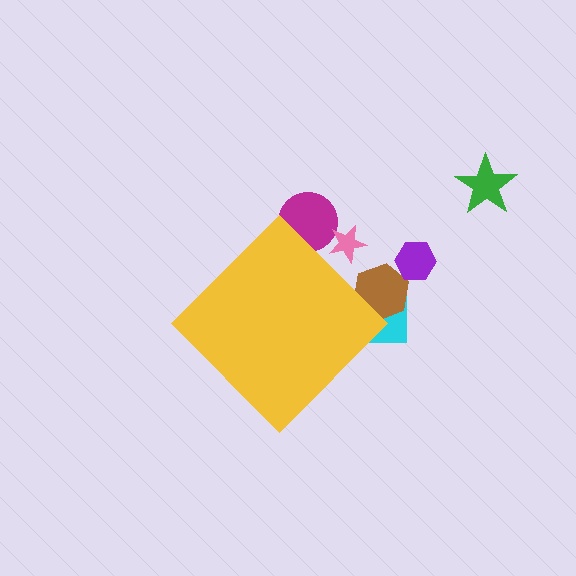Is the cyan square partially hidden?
Yes, the cyan square is partially hidden behind the yellow diamond.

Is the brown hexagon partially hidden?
Yes, the brown hexagon is partially hidden behind the yellow diamond.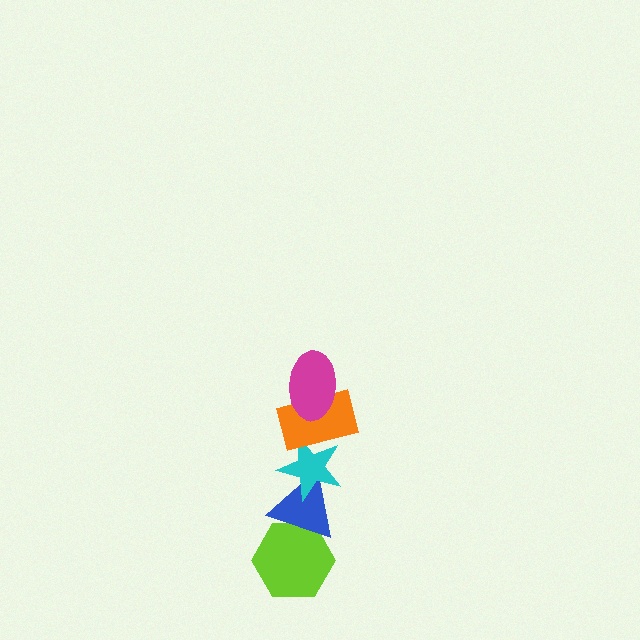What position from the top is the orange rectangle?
The orange rectangle is 2nd from the top.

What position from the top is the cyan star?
The cyan star is 3rd from the top.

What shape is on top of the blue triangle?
The cyan star is on top of the blue triangle.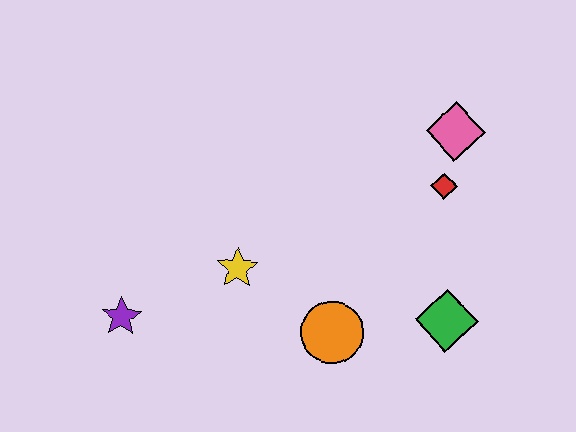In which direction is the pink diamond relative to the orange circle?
The pink diamond is above the orange circle.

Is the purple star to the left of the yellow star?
Yes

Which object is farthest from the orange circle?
The pink diamond is farthest from the orange circle.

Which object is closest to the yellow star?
The orange circle is closest to the yellow star.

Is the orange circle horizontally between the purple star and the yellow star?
No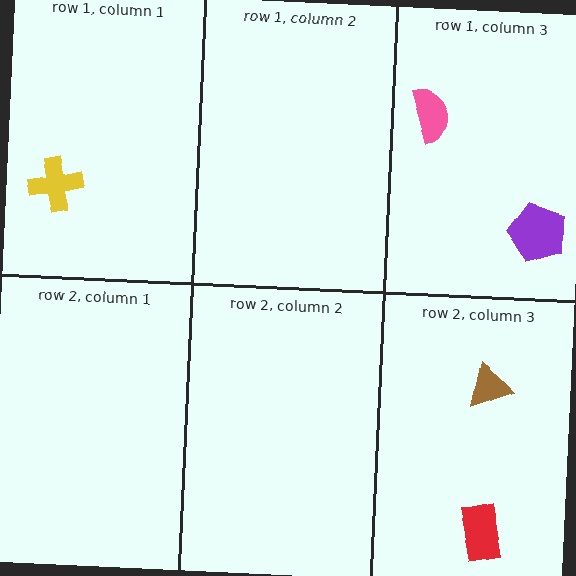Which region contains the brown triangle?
The row 2, column 3 region.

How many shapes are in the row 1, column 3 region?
2.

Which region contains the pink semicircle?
The row 1, column 3 region.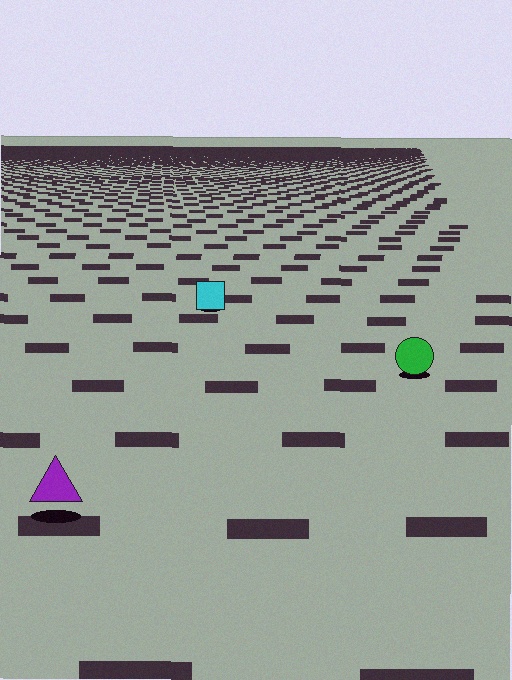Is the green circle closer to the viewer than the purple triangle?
No. The purple triangle is closer — you can tell from the texture gradient: the ground texture is coarser near it.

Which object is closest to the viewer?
The purple triangle is closest. The texture marks near it are larger and more spread out.